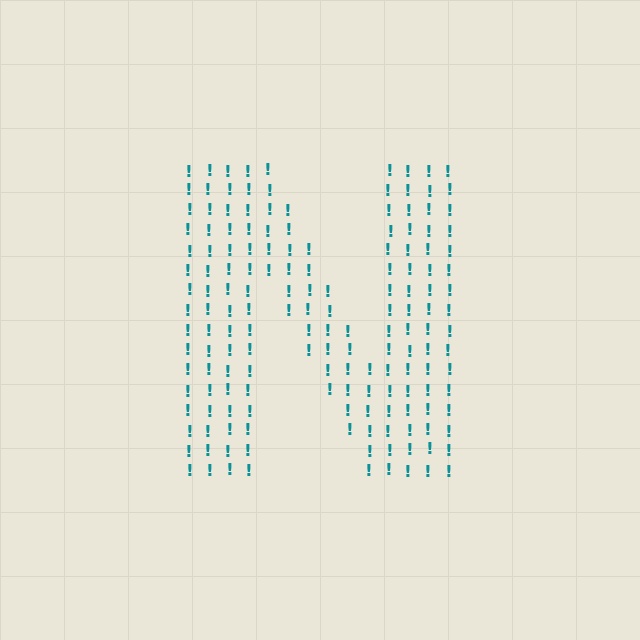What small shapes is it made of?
It is made of small exclamation marks.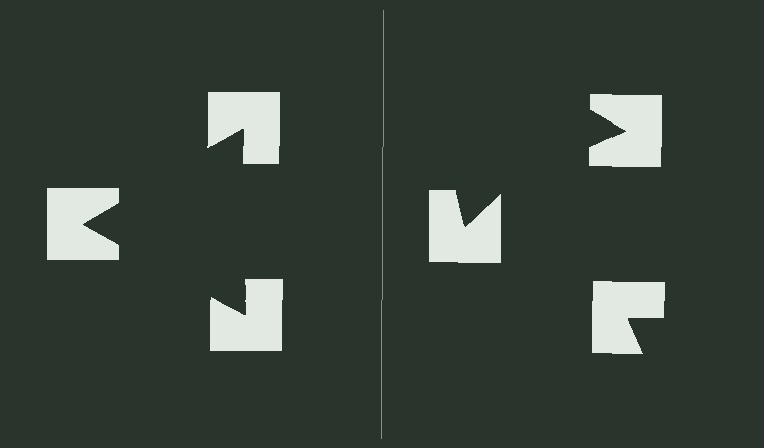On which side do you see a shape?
An illusory triangle appears on the left side. On the right side the wedge cuts are rotated, so no coherent shape forms.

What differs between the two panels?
The notched squares are positioned identically on both sides; only the wedge orientations differ. On the left they align to a triangle; on the right they are misaligned.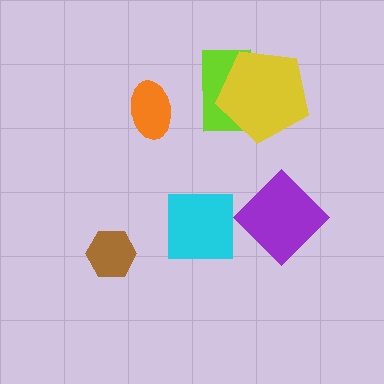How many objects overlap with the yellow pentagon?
1 object overlaps with the yellow pentagon.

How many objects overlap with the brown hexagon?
0 objects overlap with the brown hexagon.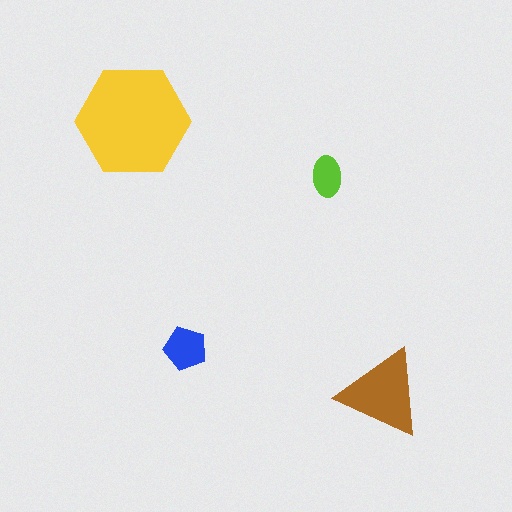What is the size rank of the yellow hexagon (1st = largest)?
1st.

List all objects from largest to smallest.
The yellow hexagon, the brown triangle, the blue pentagon, the lime ellipse.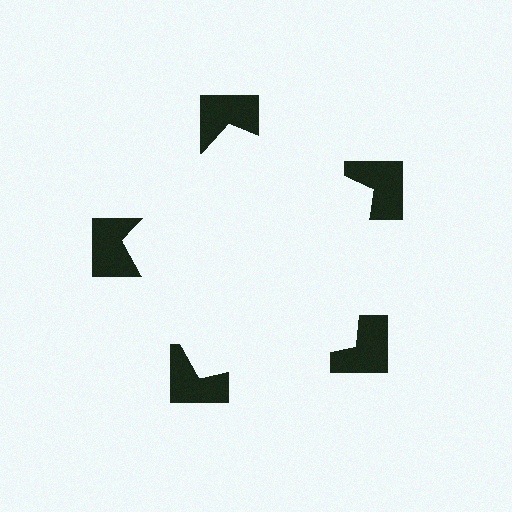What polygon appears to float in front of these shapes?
An illusory pentagon — its edges are inferred from the aligned wedge cuts in the notched squares, not physically drawn.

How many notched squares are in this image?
There are 5 — one at each vertex of the illusory pentagon.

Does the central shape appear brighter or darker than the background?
It typically appears slightly brighter than the background, even though no actual brightness change is drawn.